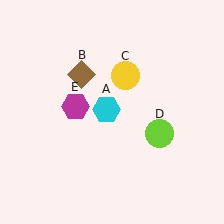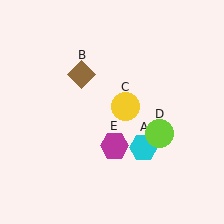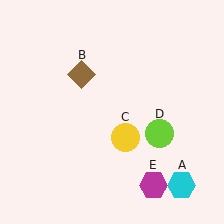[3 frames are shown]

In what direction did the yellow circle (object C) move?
The yellow circle (object C) moved down.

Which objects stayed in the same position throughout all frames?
Brown diamond (object B) and lime circle (object D) remained stationary.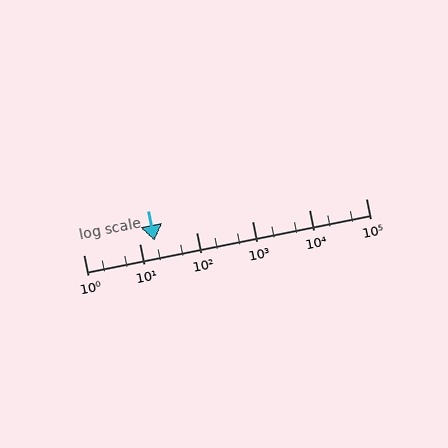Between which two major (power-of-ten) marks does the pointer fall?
The pointer is between 10 and 100.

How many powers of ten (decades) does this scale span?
The scale spans 5 decades, from 1 to 100000.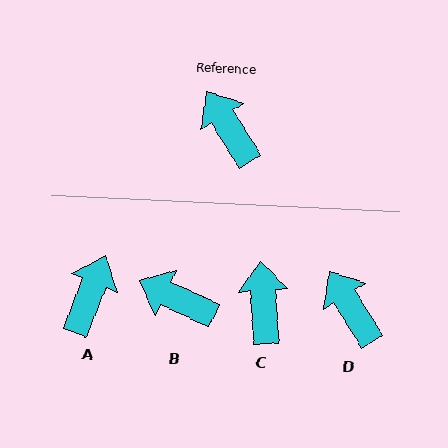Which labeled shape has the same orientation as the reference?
D.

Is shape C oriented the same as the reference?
No, it is off by about 27 degrees.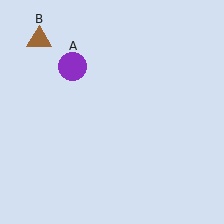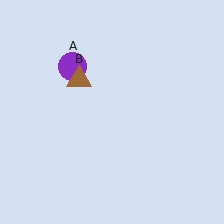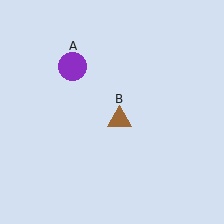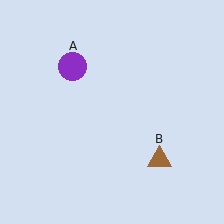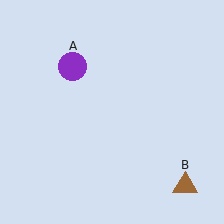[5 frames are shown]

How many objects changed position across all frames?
1 object changed position: brown triangle (object B).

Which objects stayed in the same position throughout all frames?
Purple circle (object A) remained stationary.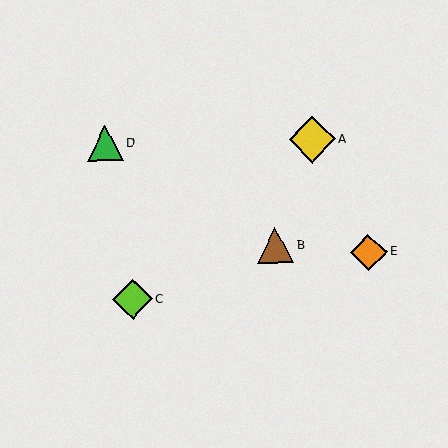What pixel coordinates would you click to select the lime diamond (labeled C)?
Click at (132, 299) to select the lime diamond C.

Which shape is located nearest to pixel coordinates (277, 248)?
The brown triangle (labeled B) at (275, 245) is nearest to that location.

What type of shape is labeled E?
Shape E is an orange diamond.